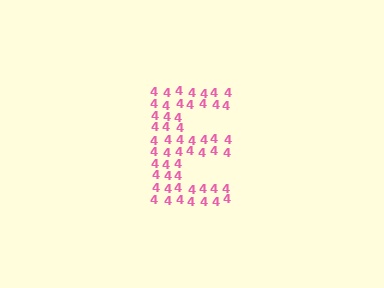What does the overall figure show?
The overall figure shows the letter E.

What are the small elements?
The small elements are digit 4's.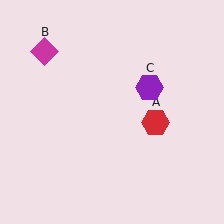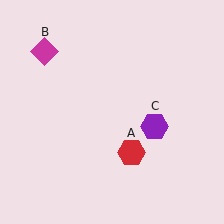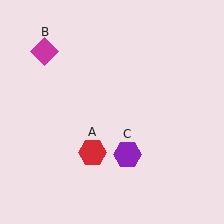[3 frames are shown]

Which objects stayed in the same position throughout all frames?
Magenta diamond (object B) remained stationary.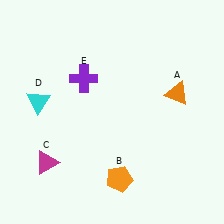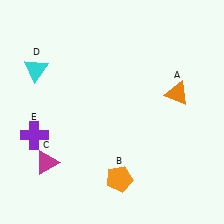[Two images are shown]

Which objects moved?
The objects that moved are: the cyan triangle (D), the purple cross (E).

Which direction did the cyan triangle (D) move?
The cyan triangle (D) moved up.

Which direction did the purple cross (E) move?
The purple cross (E) moved down.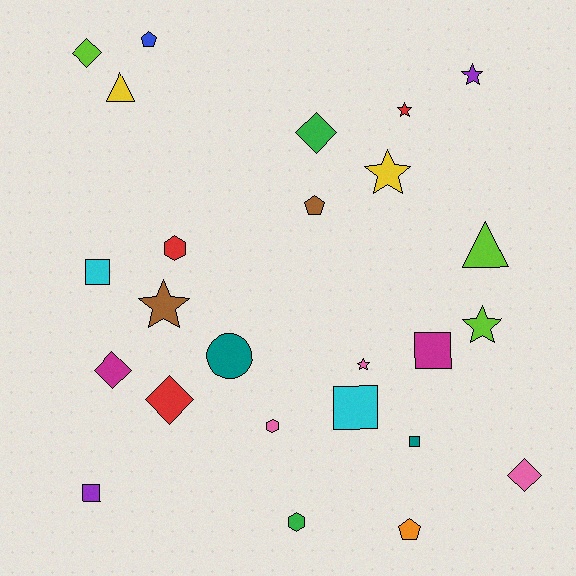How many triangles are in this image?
There are 2 triangles.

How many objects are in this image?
There are 25 objects.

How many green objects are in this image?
There are 2 green objects.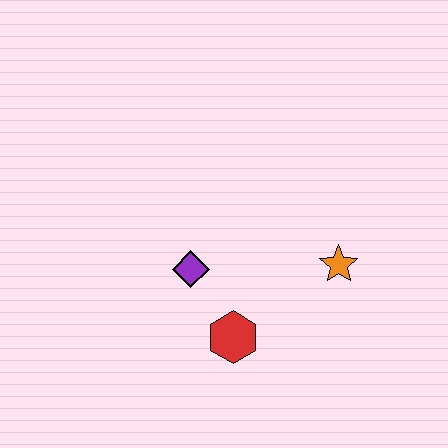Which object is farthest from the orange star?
The purple diamond is farthest from the orange star.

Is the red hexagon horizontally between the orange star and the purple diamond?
Yes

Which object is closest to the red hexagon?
The purple diamond is closest to the red hexagon.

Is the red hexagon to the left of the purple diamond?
No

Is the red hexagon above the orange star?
No